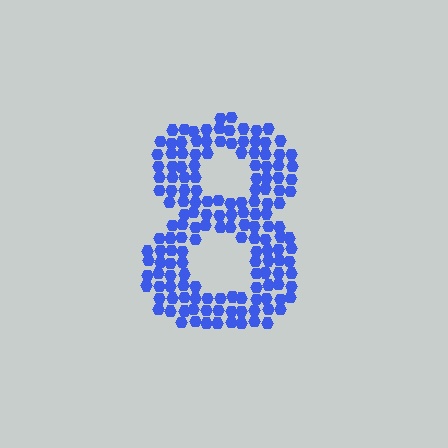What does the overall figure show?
The overall figure shows the digit 8.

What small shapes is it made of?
It is made of small hexagons.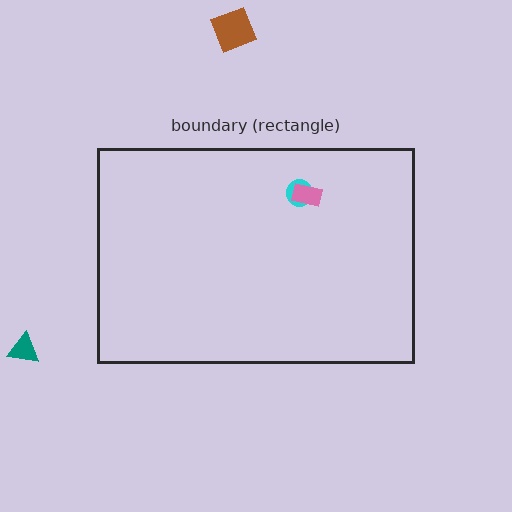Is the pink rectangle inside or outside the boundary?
Inside.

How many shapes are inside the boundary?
2 inside, 2 outside.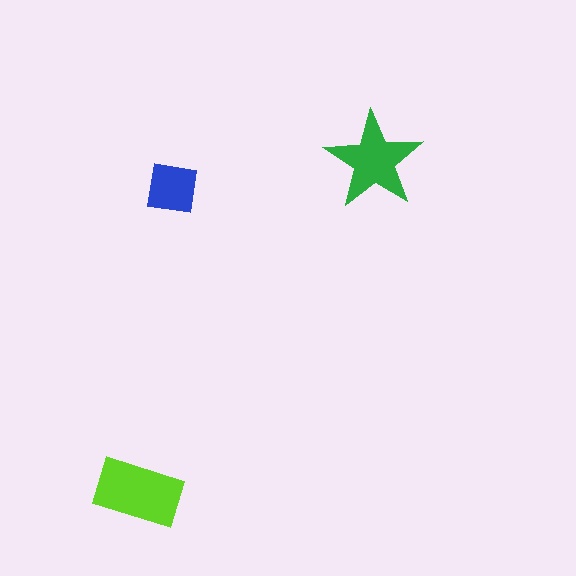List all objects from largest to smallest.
The lime rectangle, the green star, the blue square.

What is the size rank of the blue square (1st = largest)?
3rd.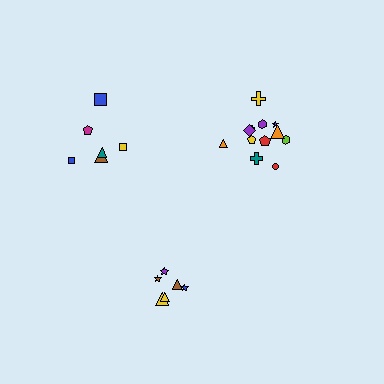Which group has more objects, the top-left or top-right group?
The top-right group.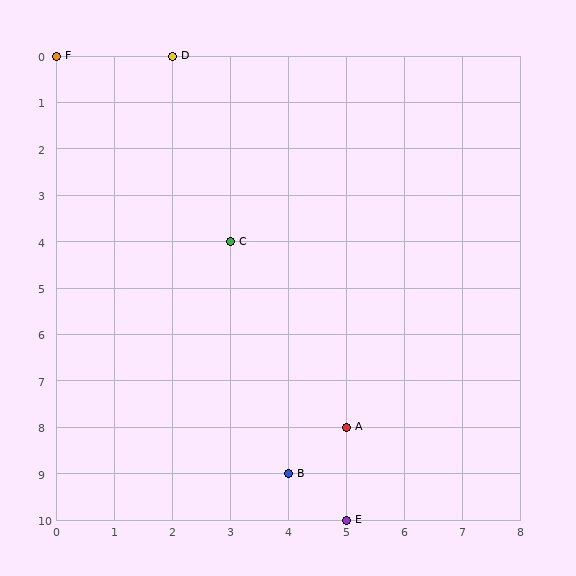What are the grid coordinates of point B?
Point B is at grid coordinates (4, 9).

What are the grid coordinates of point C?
Point C is at grid coordinates (3, 4).